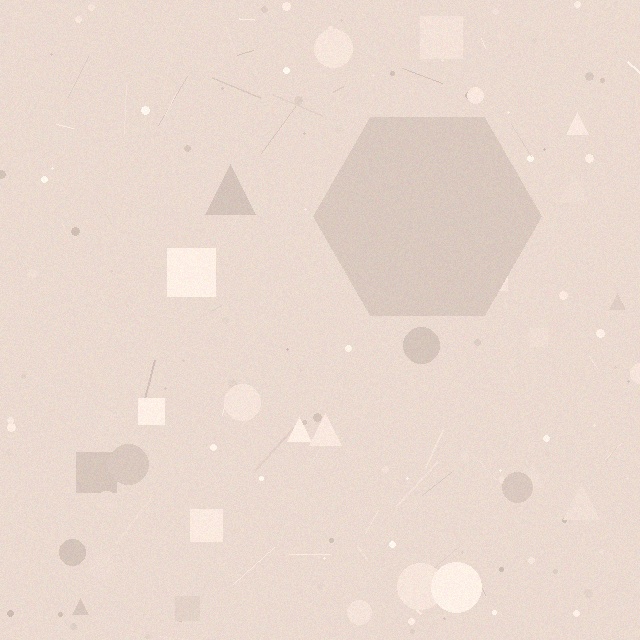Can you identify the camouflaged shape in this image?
The camouflaged shape is a hexagon.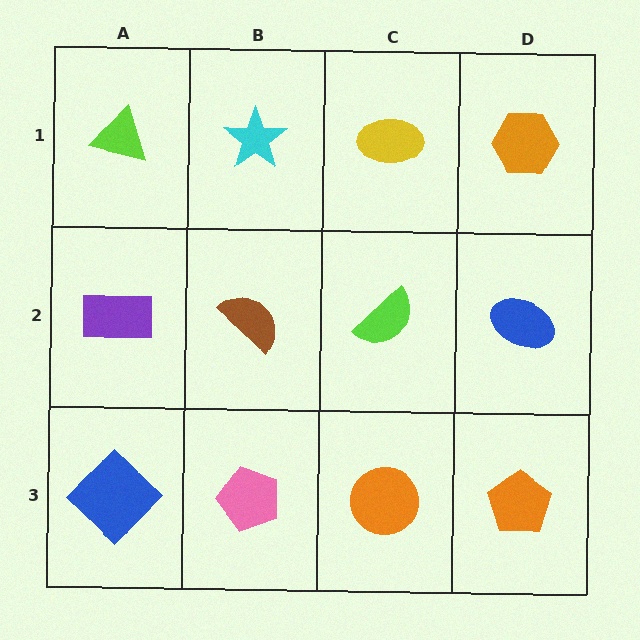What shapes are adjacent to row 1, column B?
A brown semicircle (row 2, column B), a lime triangle (row 1, column A), a yellow ellipse (row 1, column C).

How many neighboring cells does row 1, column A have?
2.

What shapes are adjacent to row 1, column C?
A lime semicircle (row 2, column C), a cyan star (row 1, column B), an orange hexagon (row 1, column D).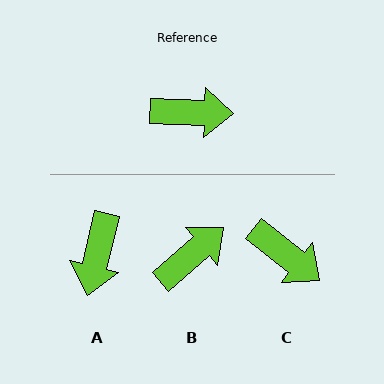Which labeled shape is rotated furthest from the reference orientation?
A, about 102 degrees away.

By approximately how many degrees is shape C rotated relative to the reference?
Approximately 36 degrees clockwise.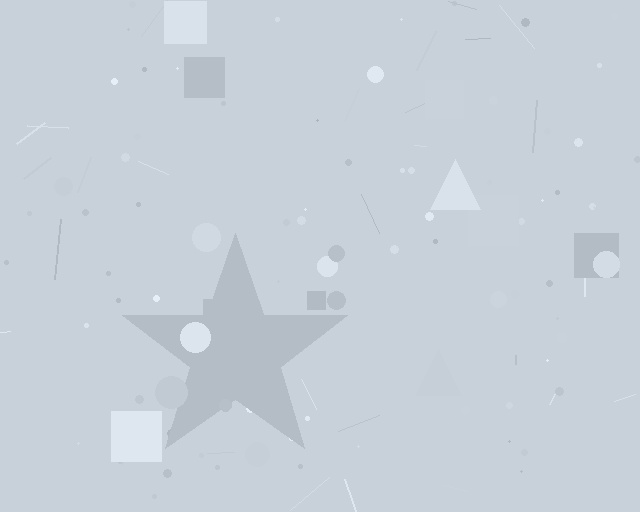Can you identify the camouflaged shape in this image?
The camouflaged shape is a star.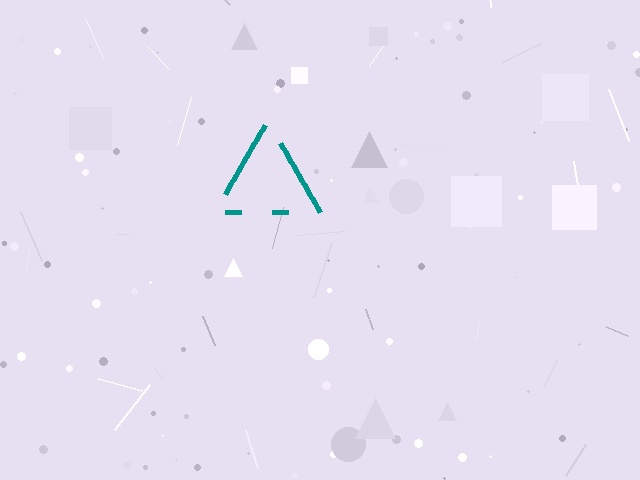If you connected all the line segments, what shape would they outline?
They would outline a triangle.